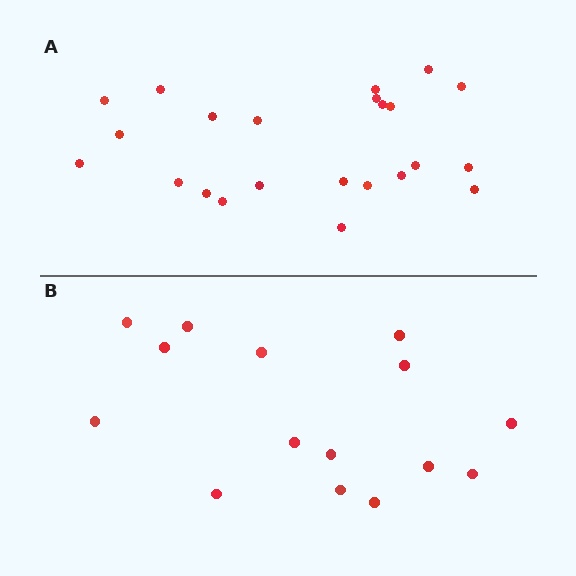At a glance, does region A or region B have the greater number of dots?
Region A (the top region) has more dots.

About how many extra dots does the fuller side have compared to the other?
Region A has roughly 8 or so more dots than region B.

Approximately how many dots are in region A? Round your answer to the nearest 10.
About 20 dots. (The exact count is 23, which rounds to 20.)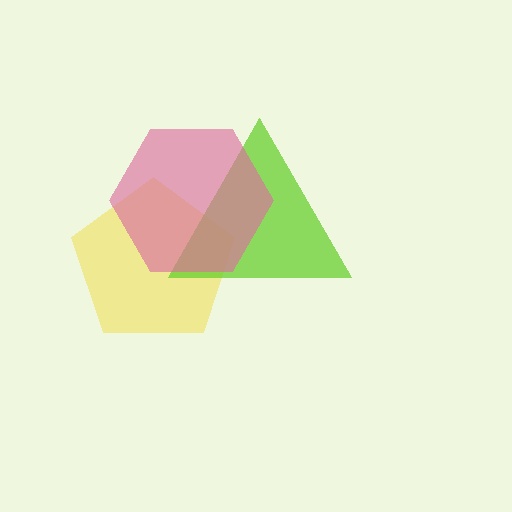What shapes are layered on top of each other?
The layered shapes are: a yellow pentagon, a lime triangle, a pink hexagon.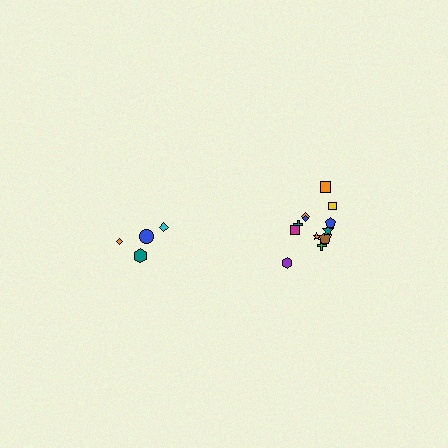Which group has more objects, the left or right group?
The right group.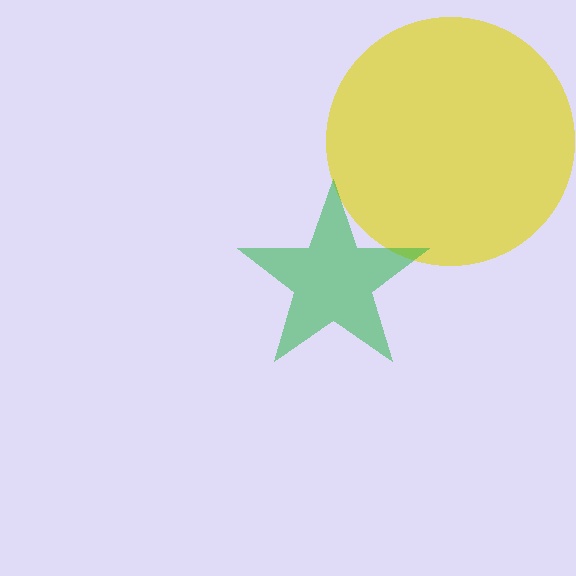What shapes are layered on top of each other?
The layered shapes are: a yellow circle, a green star.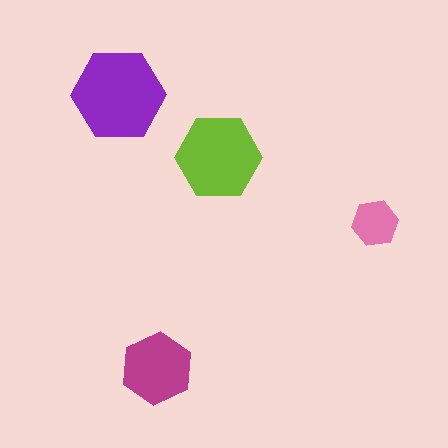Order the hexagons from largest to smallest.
the purple one, the lime one, the magenta one, the pink one.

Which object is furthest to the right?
The pink hexagon is rightmost.